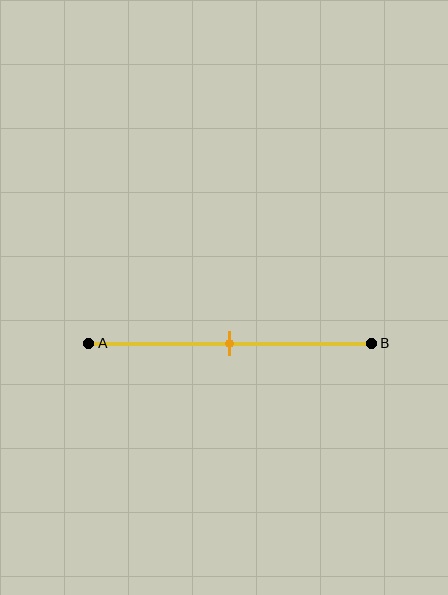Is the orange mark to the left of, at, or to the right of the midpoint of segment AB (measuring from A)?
The orange mark is approximately at the midpoint of segment AB.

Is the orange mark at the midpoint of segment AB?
Yes, the mark is approximately at the midpoint.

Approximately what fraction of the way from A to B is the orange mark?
The orange mark is approximately 50% of the way from A to B.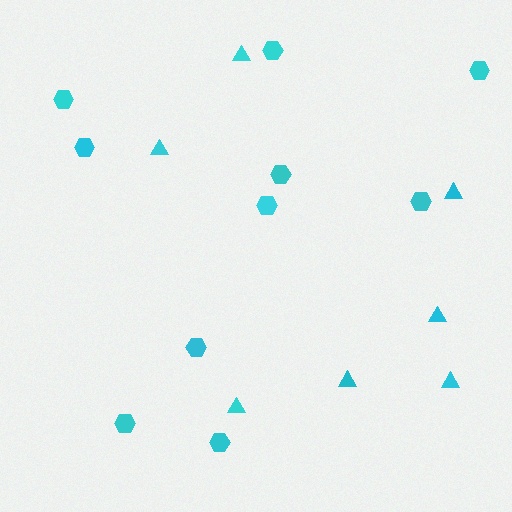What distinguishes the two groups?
There are 2 groups: one group of triangles (7) and one group of hexagons (10).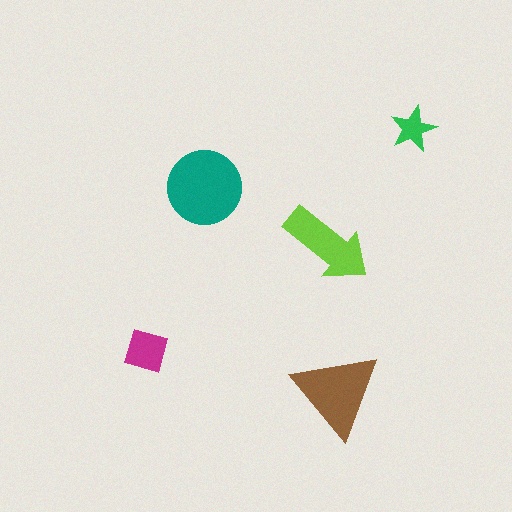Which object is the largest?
The teal circle.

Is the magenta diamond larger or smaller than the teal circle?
Smaller.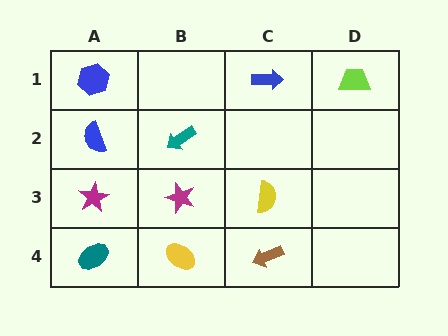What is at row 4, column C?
A brown arrow.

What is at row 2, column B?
A teal arrow.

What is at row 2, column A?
A blue semicircle.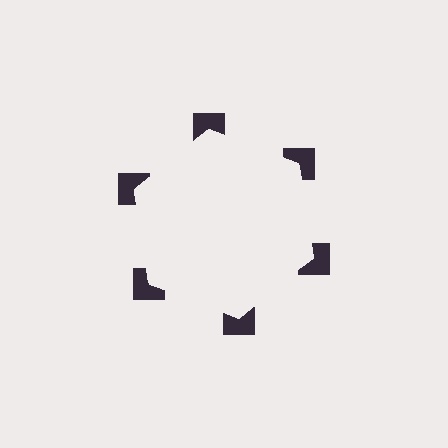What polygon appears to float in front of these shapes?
An illusory hexagon — its edges are inferred from the aligned wedge cuts in the notched squares, not physically drawn.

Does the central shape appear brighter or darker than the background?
It typically appears slightly brighter than the background, even though no actual brightness change is drawn.